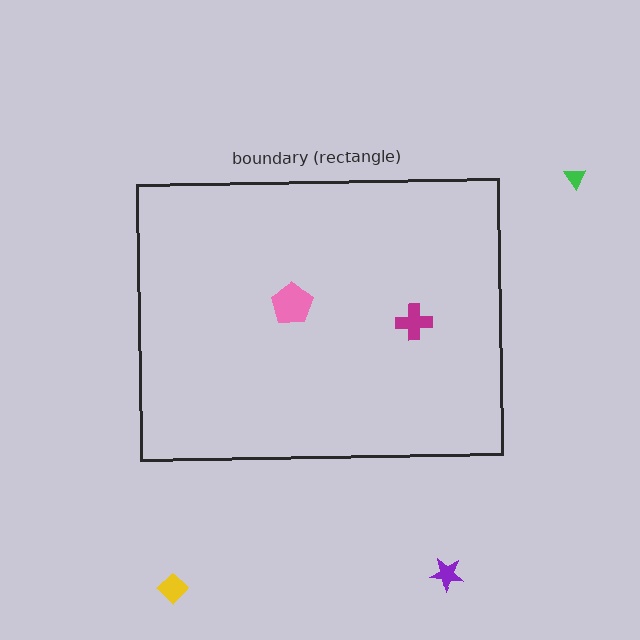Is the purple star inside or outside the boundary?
Outside.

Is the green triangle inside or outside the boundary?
Outside.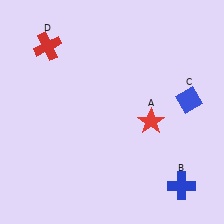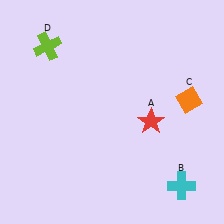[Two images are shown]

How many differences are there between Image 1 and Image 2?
There are 3 differences between the two images.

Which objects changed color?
B changed from blue to cyan. C changed from blue to orange. D changed from red to lime.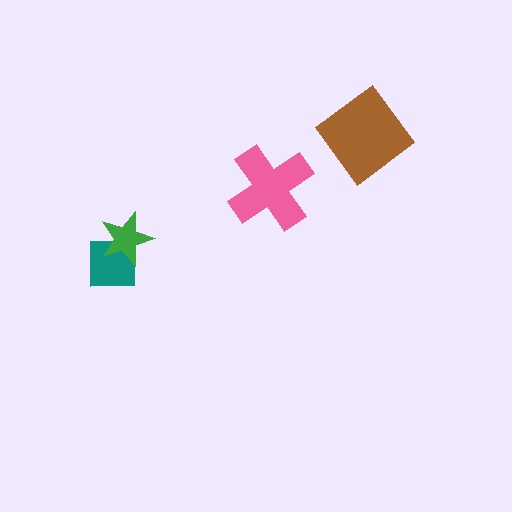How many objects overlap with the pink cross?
0 objects overlap with the pink cross.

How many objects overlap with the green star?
1 object overlaps with the green star.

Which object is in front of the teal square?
The green star is in front of the teal square.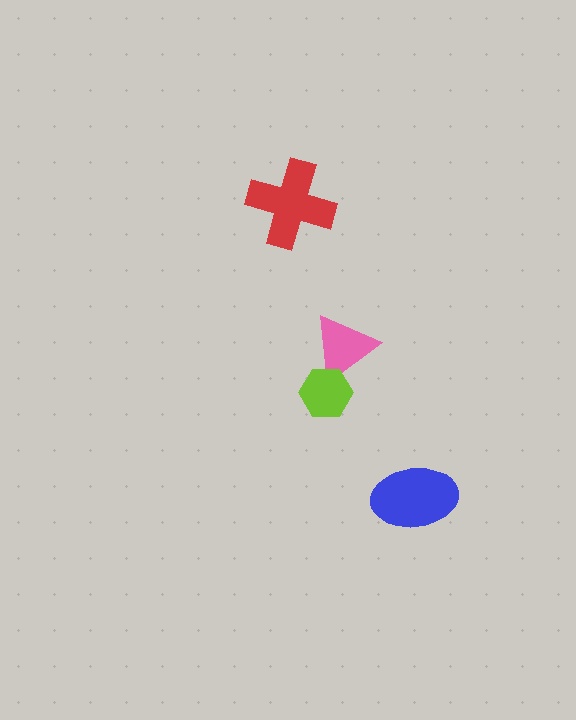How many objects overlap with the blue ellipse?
0 objects overlap with the blue ellipse.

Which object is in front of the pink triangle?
The lime hexagon is in front of the pink triangle.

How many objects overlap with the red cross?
0 objects overlap with the red cross.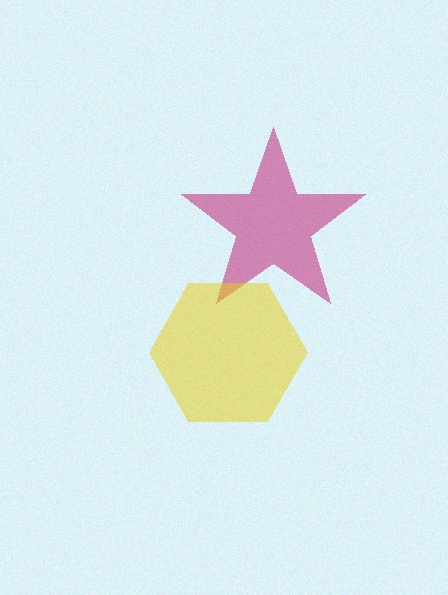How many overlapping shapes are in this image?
There are 2 overlapping shapes in the image.